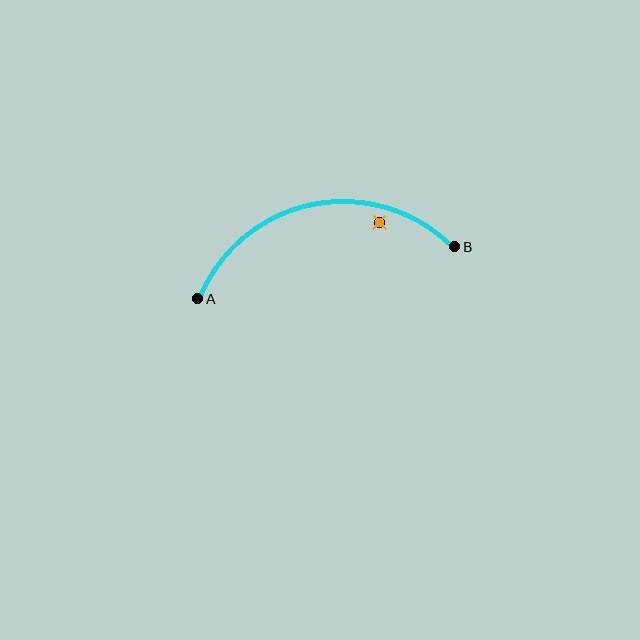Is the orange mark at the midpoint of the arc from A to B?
No — the orange mark does not lie on the arc at all. It sits slightly inside the curve.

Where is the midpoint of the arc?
The arc midpoint is the point on the curve farthest from the straight line joining A and B. It sits above that line.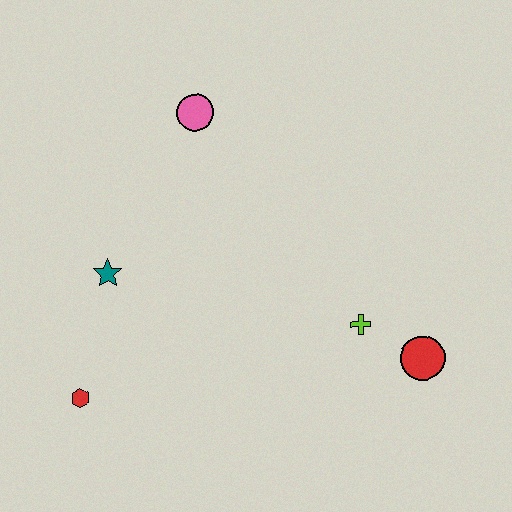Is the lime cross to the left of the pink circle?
No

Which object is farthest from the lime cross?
The red hexagon is farthest from the lime cross.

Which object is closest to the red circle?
The lime cross is closest to the red circle.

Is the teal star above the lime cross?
Yes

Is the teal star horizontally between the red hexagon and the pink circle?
Yes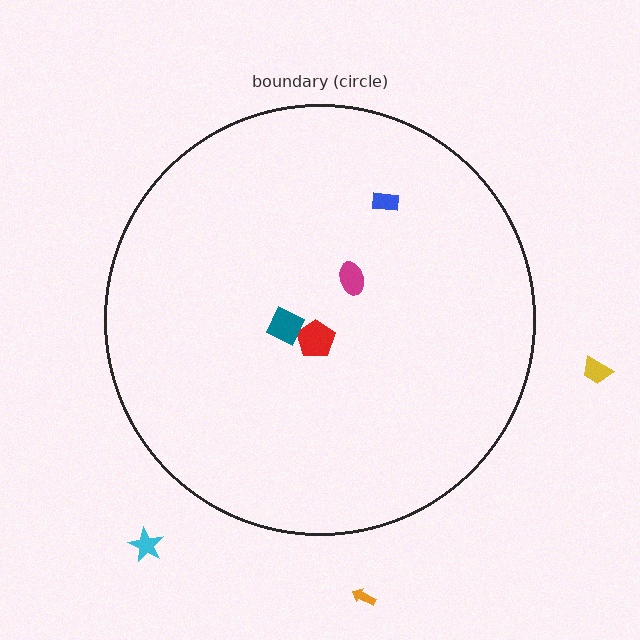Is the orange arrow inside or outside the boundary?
Outside.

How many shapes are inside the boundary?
4 inside, 3 outside.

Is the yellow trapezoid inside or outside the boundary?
Outside.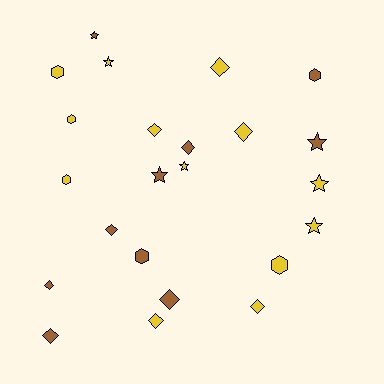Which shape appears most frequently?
Diamond, with 10 objects.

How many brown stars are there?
There are 3 brown stars.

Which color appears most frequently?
Yellow, with 13 objects.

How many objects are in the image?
There are 23 objects.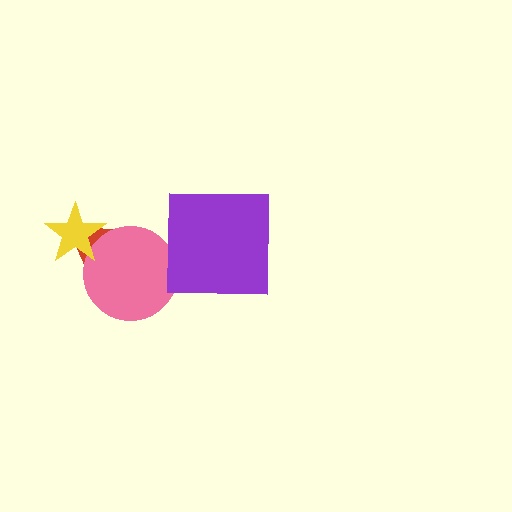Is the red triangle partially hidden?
Yes, it is partially covered by another shape.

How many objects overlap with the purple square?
0 objects overlap with the purple square.